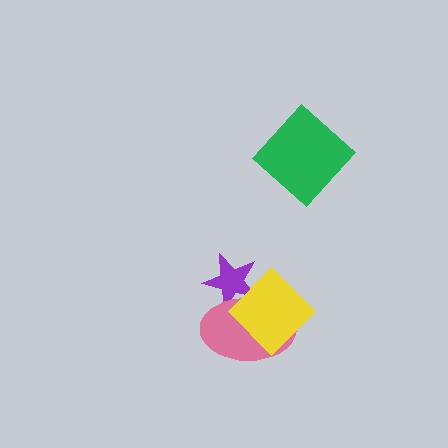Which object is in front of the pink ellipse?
The yellow diamond is in front of the pink ellipse.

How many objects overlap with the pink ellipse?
2 objects overlap with the pink ellipse.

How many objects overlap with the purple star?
2 objects overlap with the purple star.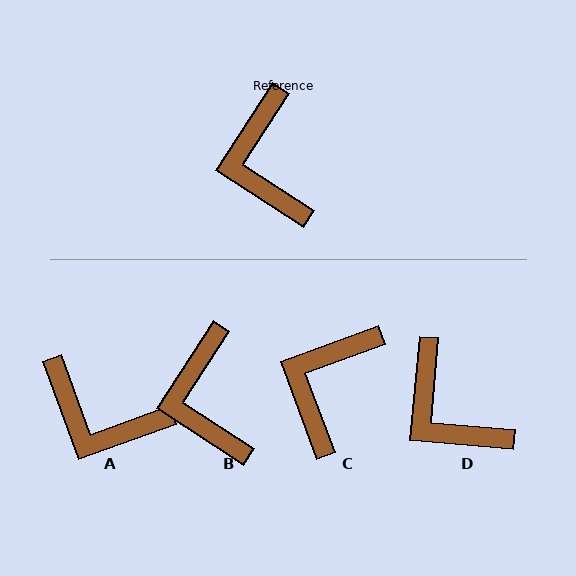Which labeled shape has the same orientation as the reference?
B.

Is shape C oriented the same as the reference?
No, it is off by about 37 degrees.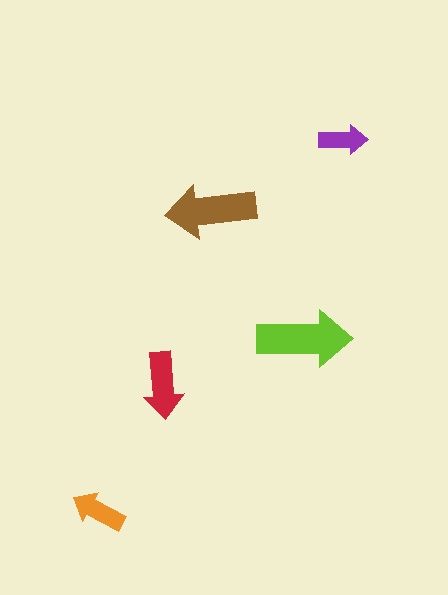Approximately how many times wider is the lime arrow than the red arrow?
About 1.5 times wider.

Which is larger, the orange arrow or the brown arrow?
The brown one.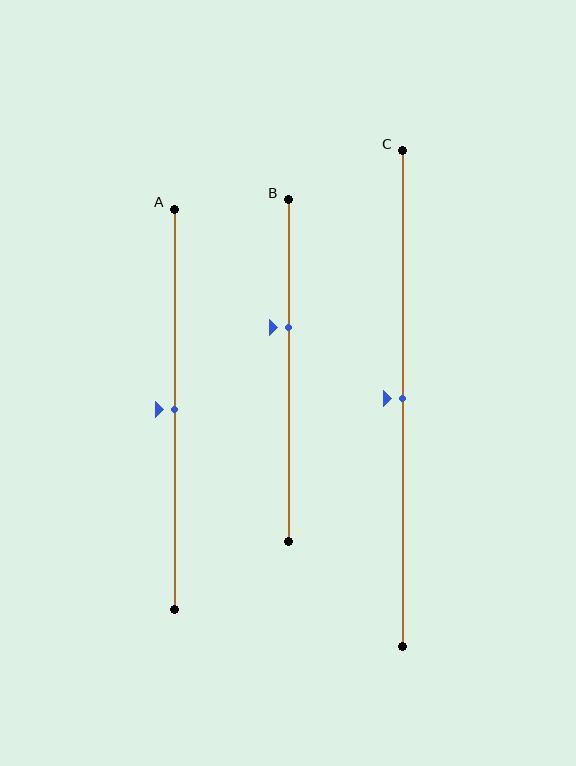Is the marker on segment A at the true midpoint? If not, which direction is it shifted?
Yes, the marker on segment A is at the true midpoint.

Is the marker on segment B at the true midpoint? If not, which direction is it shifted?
No, the marker on segment B is shifted upward by about 13% of the segment length.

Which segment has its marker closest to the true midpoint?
Segment A has its marker closest to the true midpoint.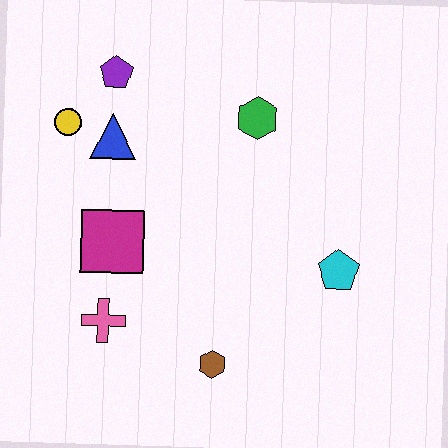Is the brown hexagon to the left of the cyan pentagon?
Yes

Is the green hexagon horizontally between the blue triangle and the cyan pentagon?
Yes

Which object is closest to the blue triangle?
The yellow circle is closest to the blue triangle.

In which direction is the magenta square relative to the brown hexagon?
The magenta square is above the brown hexagon.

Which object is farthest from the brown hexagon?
The purple pentagon is farthest from the brown hexagon.